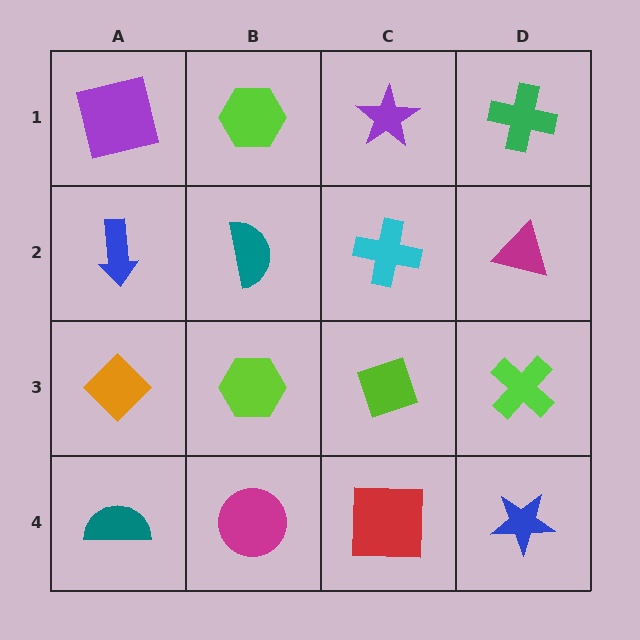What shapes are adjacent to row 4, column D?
A lime cross (row 3, column D), a red square (row 4, column C).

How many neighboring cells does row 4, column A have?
2.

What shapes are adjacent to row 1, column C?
A cyan cross (row 2, column C), a lime hexagon (row 1, column B), a green cross (row 1, column D).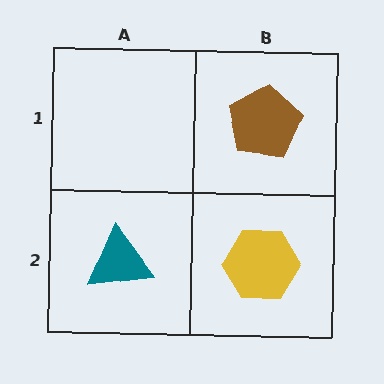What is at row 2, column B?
A yellow hexagon.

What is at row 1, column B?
A brown pentagon.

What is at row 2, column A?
A teal triangle.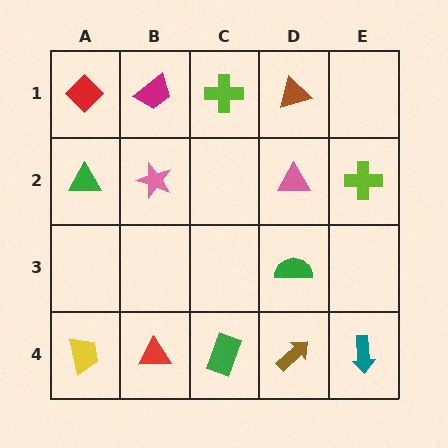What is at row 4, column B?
A red triangle.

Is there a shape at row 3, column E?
No, that cell is empty.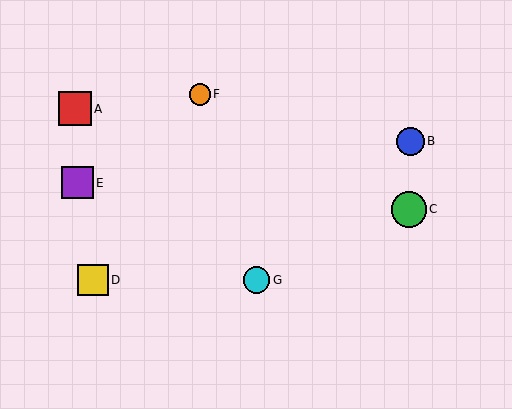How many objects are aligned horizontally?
2 objects (D, G) are aligned horizontally.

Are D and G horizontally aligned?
Yes, both are at y≈280.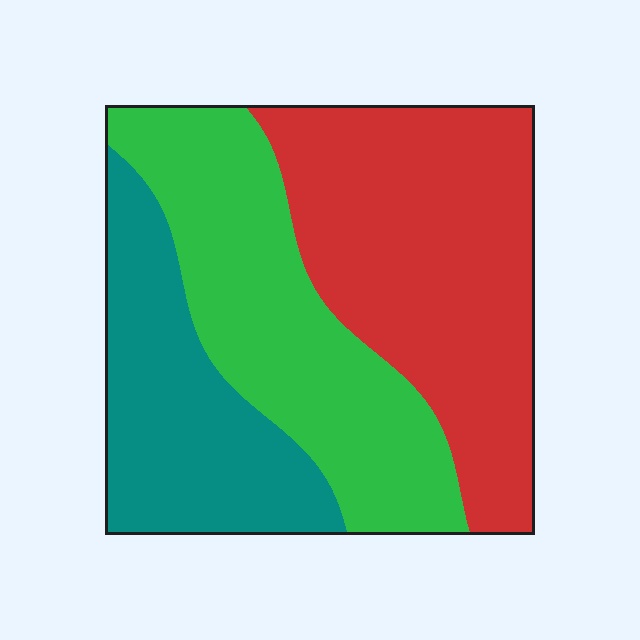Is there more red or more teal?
Red.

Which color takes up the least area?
Teal, at roughly 25%.